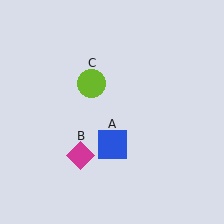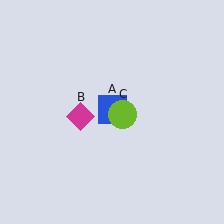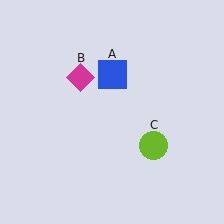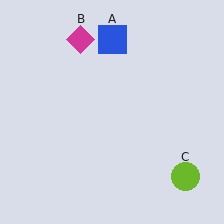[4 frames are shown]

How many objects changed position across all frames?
3 objects changed position: blue square (object A), magenta diamond (object B), lime circle (object C).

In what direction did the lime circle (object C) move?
The lime circle (object C) moved down and to the right.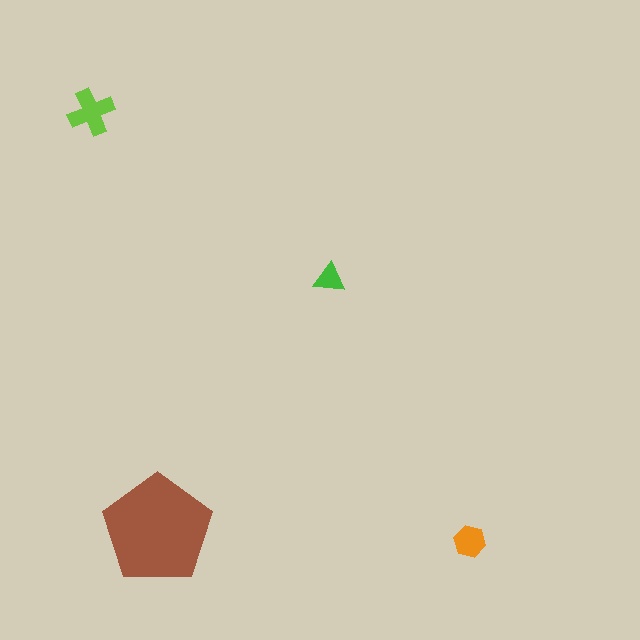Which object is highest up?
The lime cross is topmost.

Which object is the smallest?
The green triangle.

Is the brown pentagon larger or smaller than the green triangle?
Larger.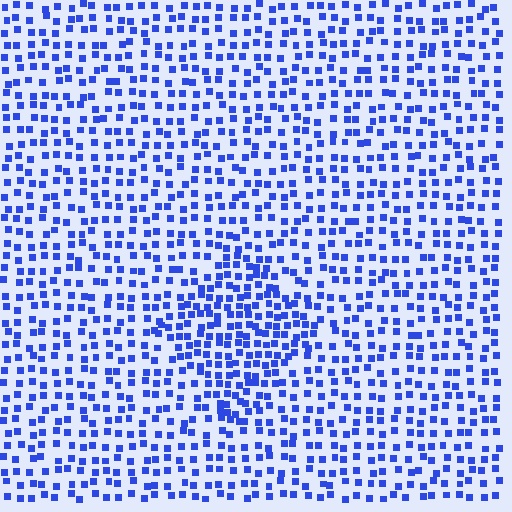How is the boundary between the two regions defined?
The boundary is defined by a change in element density (approximately 1.7x ratio). All elements are the same color, size, and shape.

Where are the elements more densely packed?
The elements are more densely packed inside the diamond boundary.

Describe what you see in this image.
The image contains small blue elements arranged at two different densities. A diamond-shaped region is visible where the elements are more densely packed than the surrounding area.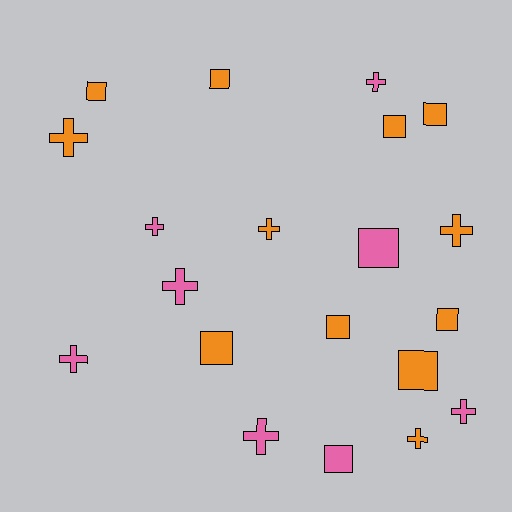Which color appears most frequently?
Orange, with 12 objects.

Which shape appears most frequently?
Cross, with 10 objects.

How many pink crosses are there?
There are 6 pink crosses.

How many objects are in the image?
There are 20 objects.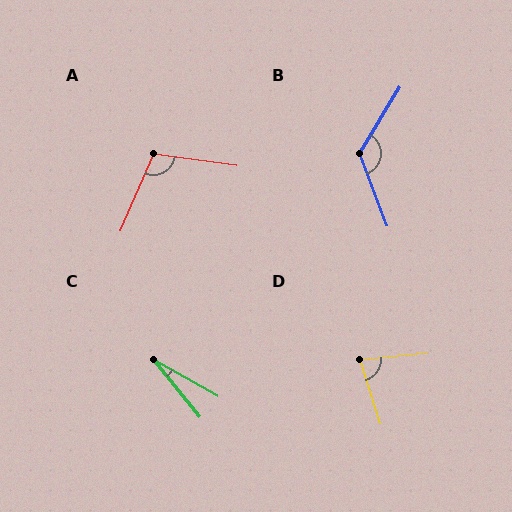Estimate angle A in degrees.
Approximately 105 degrees.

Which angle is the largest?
B, at approximately 127 degrees.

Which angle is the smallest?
C, at approximately 22 degrees.